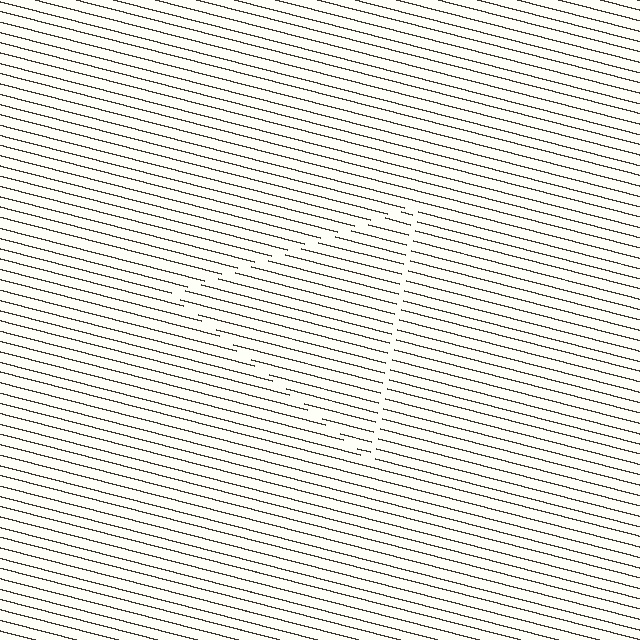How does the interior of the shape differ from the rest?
The interior of the shape contains the same grating, shifted by half a period — the contour is defined by the phase discontinuity where line-ends from the inner and outer gratings abut.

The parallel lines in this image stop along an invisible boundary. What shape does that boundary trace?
An illusory triangle. The interior of the shape contains the same grating, shifted by half a period — the contour is defined by the phase discontinuity where line-ends from the inner and outer gratings abut.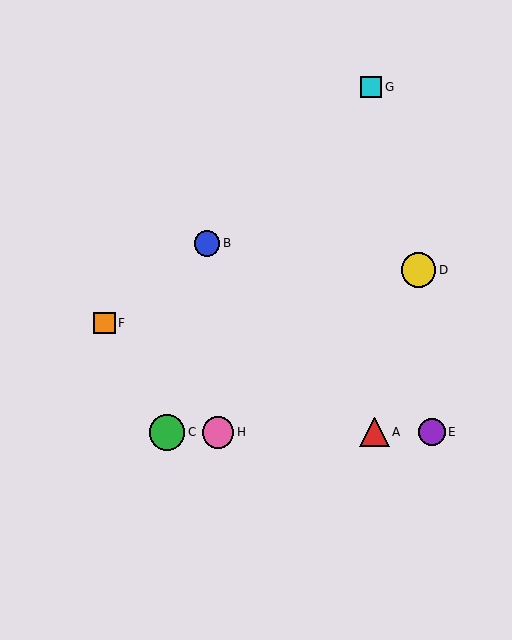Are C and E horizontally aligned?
Yes, both are at y≈432.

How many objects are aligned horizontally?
4 objects (A, C, E, H) are aligned horizontally.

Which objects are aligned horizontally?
Objects A, C, E, H are aligned horizontally.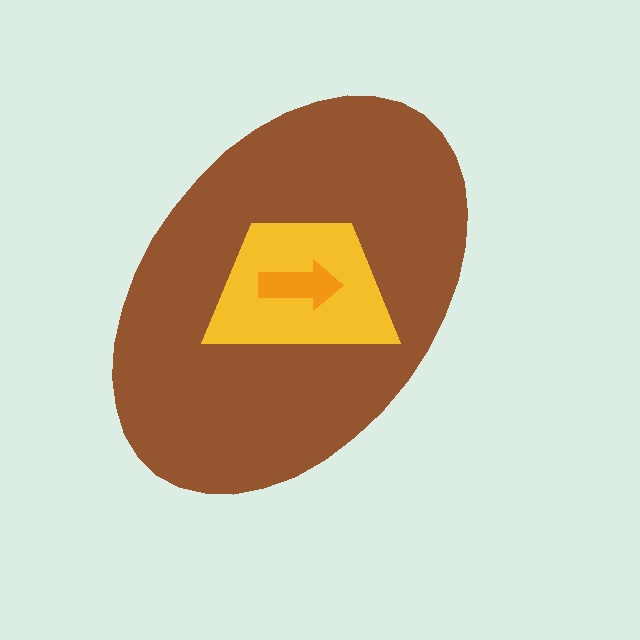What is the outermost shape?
The brown ellipse.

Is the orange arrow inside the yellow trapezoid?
Yes.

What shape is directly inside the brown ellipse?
The yellow trapezoid.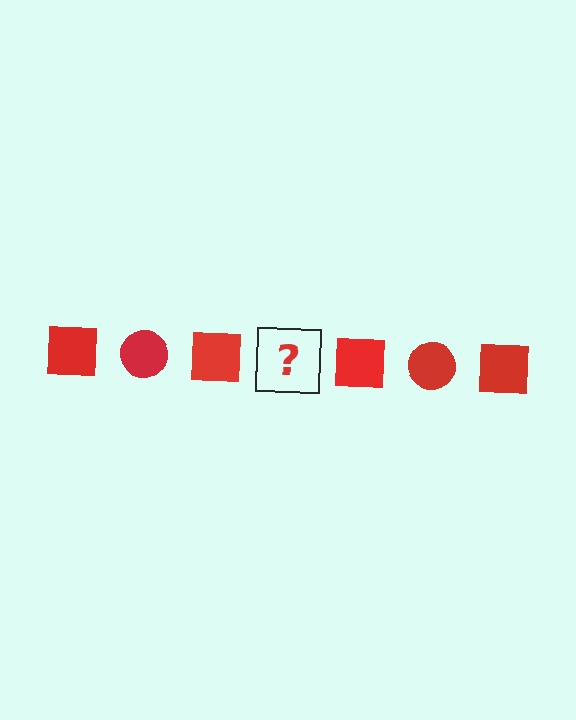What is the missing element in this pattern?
The missing element is a red circle.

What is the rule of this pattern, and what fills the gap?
The rule is that the pattern cycles through square, circle shapes in red. The gap should be filled with a red circle.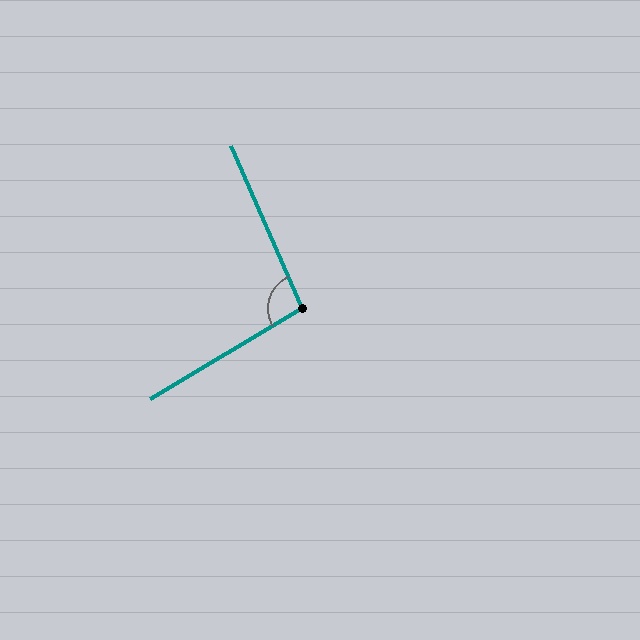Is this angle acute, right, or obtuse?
It is obtuse.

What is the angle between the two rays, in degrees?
Approximately 97 degrees.